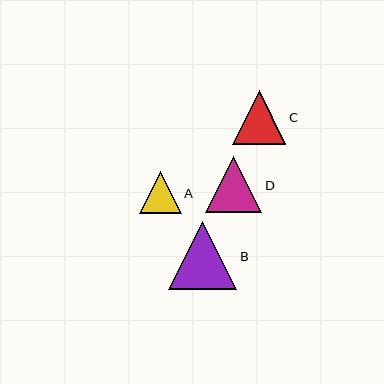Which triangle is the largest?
Triangle B is the largest with a size of approximately 68 pixels.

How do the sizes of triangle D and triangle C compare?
Triangle D and triangle C are approximately the same size.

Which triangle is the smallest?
Triangle A is the smallest with a size of approximately 42 pixels.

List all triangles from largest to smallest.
From largest to smallest: B, D, C, A.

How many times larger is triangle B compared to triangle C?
Triangle B is approximately 1.3 times the size of triangle C.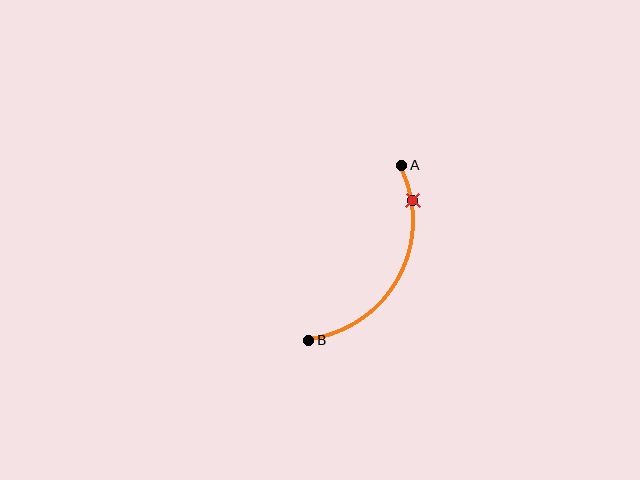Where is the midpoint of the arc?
The arc midpoint is the point on the curve farthest from the straight line joining A and B. It sits to the right of that line.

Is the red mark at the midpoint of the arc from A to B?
No. The red mark lies on the arc but is closer to endpoint A. The arc midpoint would be at the point on the curve equidistant along the arc from both A and B.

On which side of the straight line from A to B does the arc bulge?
The arc bulges to the right of the straight line connecting A and B.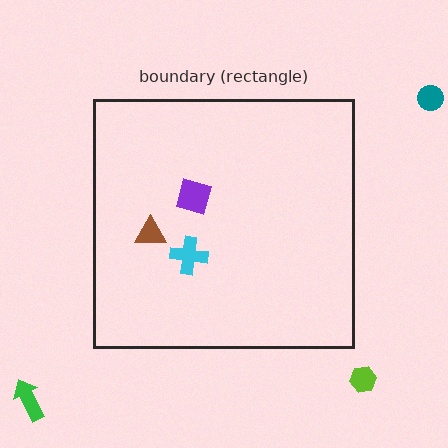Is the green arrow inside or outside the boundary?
Outside.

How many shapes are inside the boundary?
3 inside, 3 outside.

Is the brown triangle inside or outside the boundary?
Inside.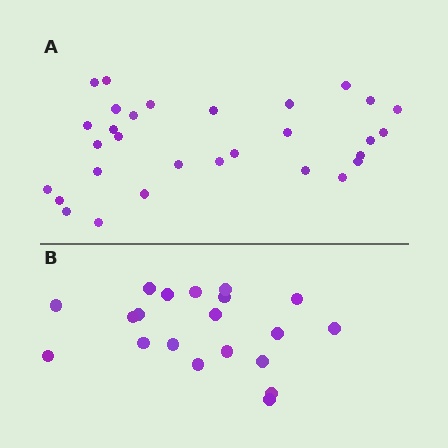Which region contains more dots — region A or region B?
Region A (the top region) has more dots.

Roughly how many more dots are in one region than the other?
Region A has roughly 10 or so more dots than region B.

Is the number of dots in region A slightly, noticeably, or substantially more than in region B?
Region A has substantially more. The ratio is roughly 1.5 to 1.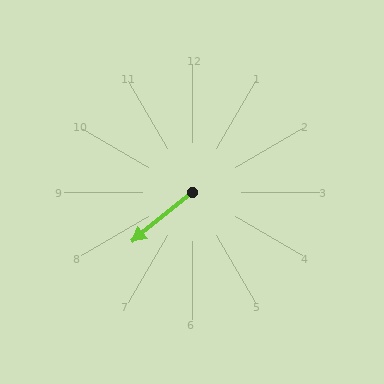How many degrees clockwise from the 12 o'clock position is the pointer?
Approximately 231 degrees.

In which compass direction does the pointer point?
Southwest.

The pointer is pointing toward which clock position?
Roughly 8 o'clock.